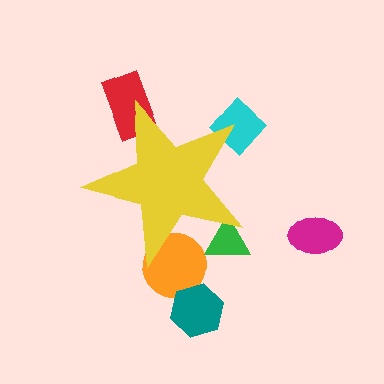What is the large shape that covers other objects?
A yellow star.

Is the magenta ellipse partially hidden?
No, the magenta ellipse is fully visible.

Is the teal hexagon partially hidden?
No, the teal hexagon is fully visible.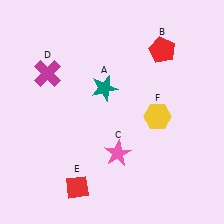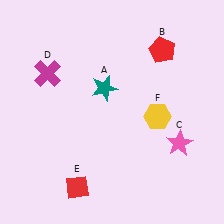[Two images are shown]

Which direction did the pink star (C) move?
The pink star (C) moved right.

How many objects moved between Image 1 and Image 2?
1 object moved between the two images.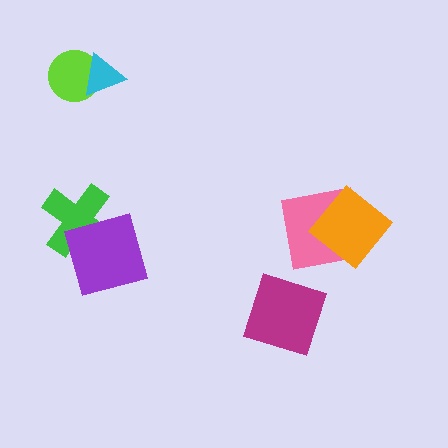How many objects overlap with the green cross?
1 object overlaps with the green cross.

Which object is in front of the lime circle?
The cyan triangle is in front of the lime circle.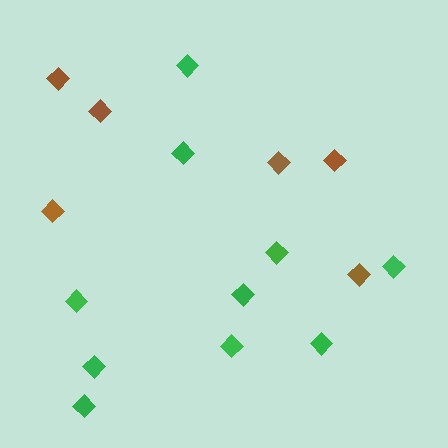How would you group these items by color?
There are 2 groups: one group of brown diamonds (6) and one group of green diamonds (10).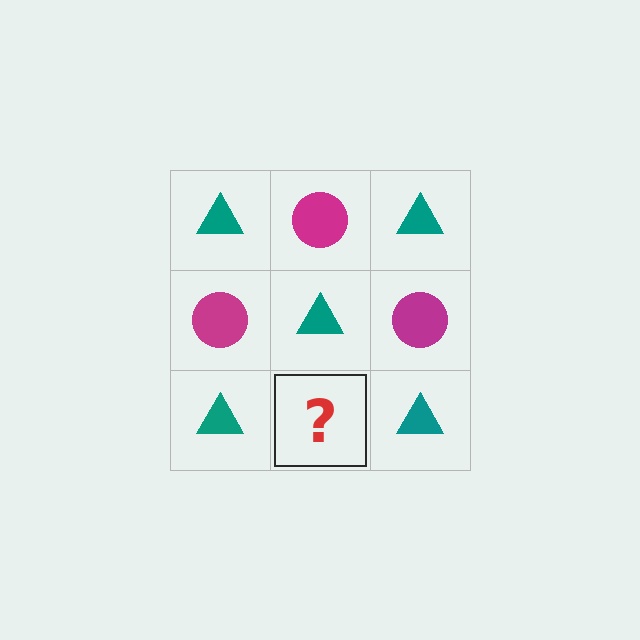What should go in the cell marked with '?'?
The missing cell should contain a magenta circle.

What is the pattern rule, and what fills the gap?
The rule is that it alternates teal triangle and magenta circle in a checkerboard pattern. The gap should be filled with a magenta circle.